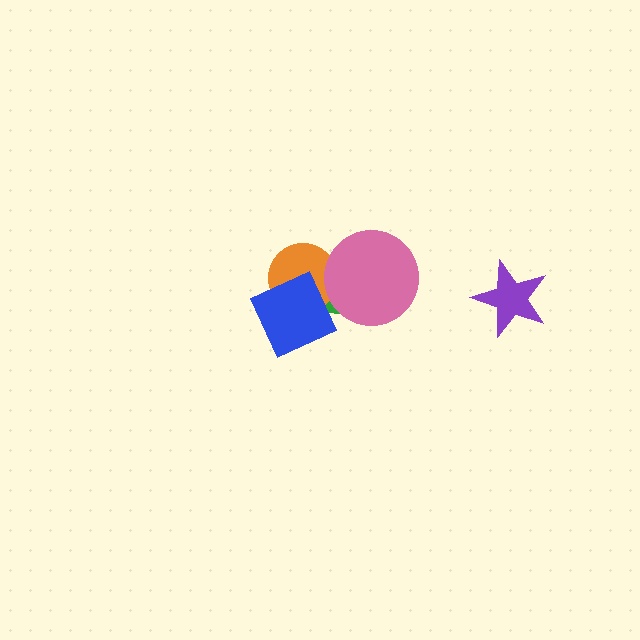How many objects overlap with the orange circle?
3 objects overlap with the orange circle.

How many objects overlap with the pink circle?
2 objects overlap with the pink circle.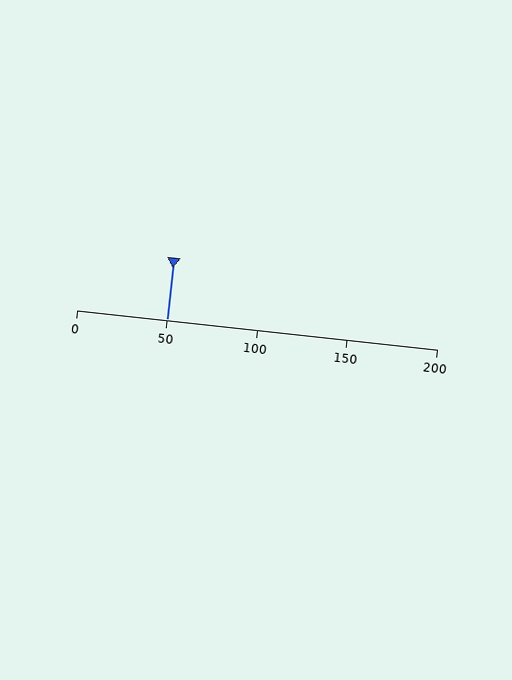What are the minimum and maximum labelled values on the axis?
The axis runs from 0 to 200.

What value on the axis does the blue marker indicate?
The marker indicates approximately 50.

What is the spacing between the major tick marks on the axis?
The major ticks are spaced 50 apart.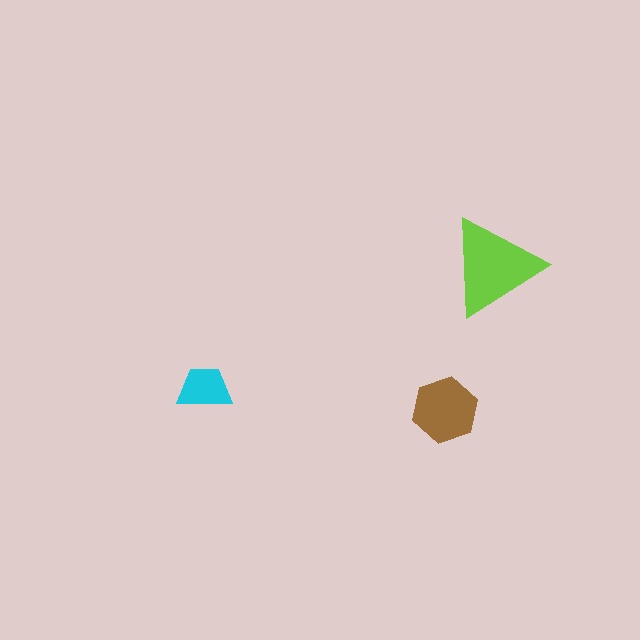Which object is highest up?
The lime triangle is topmost.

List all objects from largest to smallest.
The lime triangle, the brown hexagon, the cyan trapezoid.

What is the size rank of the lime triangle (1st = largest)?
1st.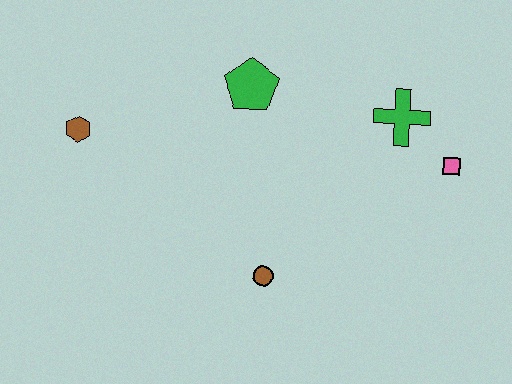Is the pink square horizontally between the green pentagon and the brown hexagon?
No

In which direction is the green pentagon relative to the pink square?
The green pentagon is to the left of the pink square.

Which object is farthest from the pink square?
The brown hexagon is farthest from the pink square.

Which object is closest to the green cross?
The pink square is closest to the green cross.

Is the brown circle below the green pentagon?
Yes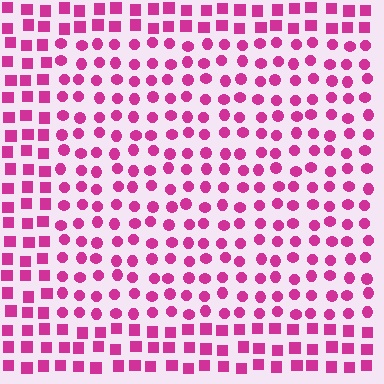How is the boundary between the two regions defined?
The boundary is defined by a change in element shape: circles inside vs. squares outside. All elements share the same color and spacing.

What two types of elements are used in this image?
The image uses circles inside the rectangle region and squares outside it.